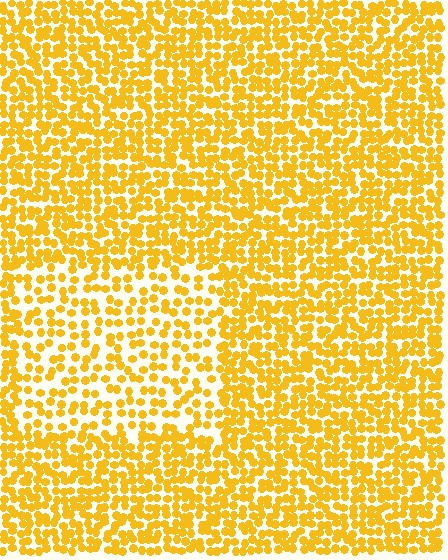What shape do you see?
I see a rectangle.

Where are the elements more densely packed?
The elements are more densely packed outside the rectangle boundary.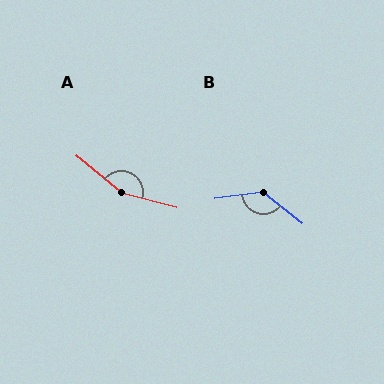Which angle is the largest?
A, at approximately 156 degrees.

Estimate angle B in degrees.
Approximately 133 degrees.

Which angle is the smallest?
B, at approximately 133 degrees.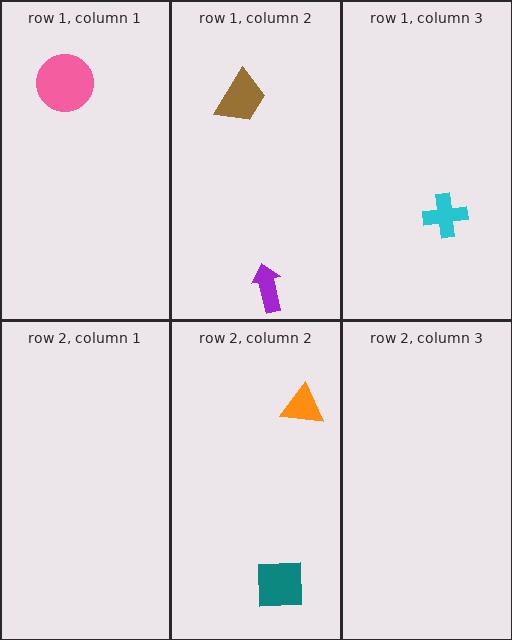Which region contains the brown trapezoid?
The row 1, column 2 region.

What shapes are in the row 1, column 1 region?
The pink circle.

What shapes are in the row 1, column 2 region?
The purple arrow, the brown trapezoid.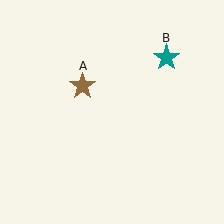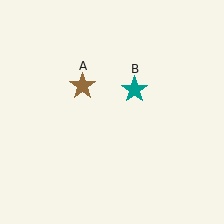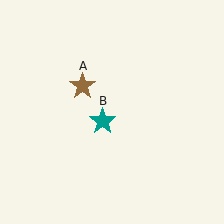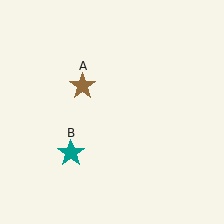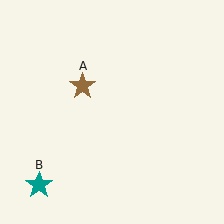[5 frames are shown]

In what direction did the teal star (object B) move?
The teal star (object B) moved down and to the left.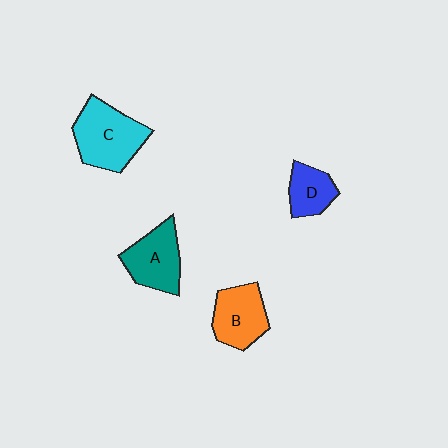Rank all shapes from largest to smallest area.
From largest to smallest: C (cyan), A (teal), B (orange), D (blue).